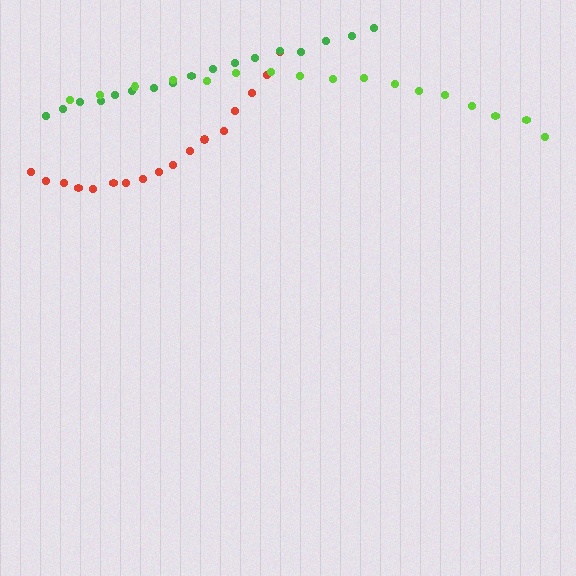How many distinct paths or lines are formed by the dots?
There are 3 distinct paths.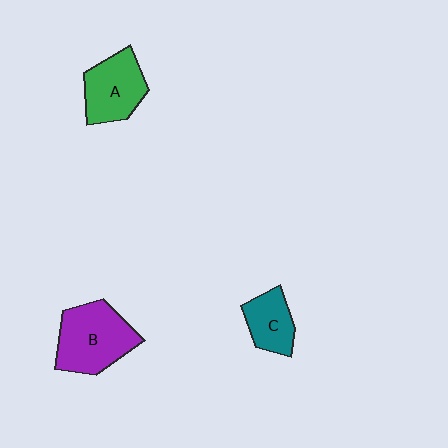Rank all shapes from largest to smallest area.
From largest to smallest: B (purple), A (green), C (teal).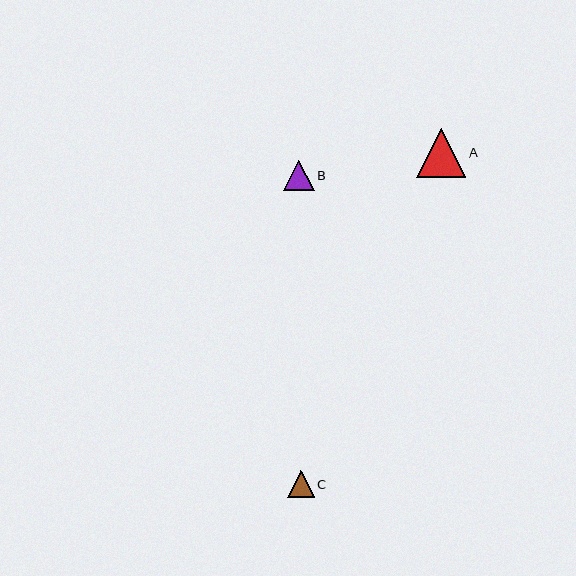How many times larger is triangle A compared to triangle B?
Triangle A is approximately 1.6 times the size of triangle B.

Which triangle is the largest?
Triangle A is the largest with a size of approximately 49 pixels.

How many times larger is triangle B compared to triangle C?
Triangle B is approximately 1.2 times the size of triangle C.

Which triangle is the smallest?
Triangle C is the smallest with a size of approximately 26 pixels.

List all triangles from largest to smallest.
From largest to smallest: A, B, C.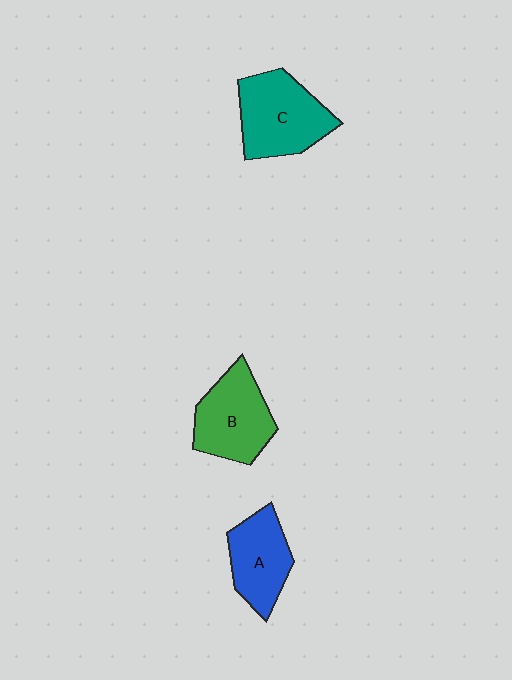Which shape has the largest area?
Shape C (teal).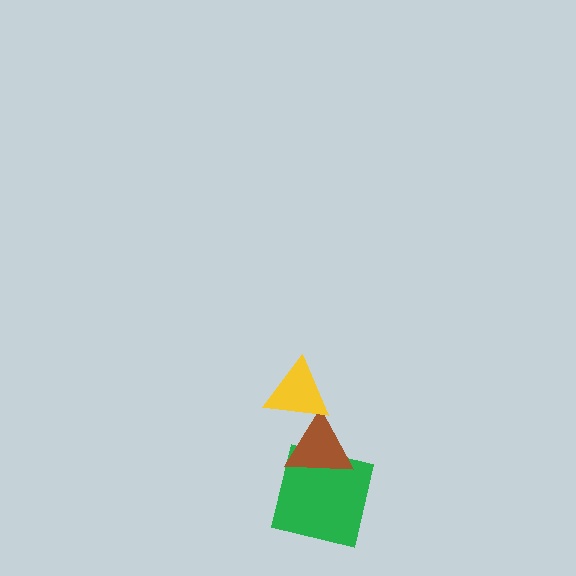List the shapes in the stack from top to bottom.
From top to bottom: the yellow triangle, the brown triangle, the green square.